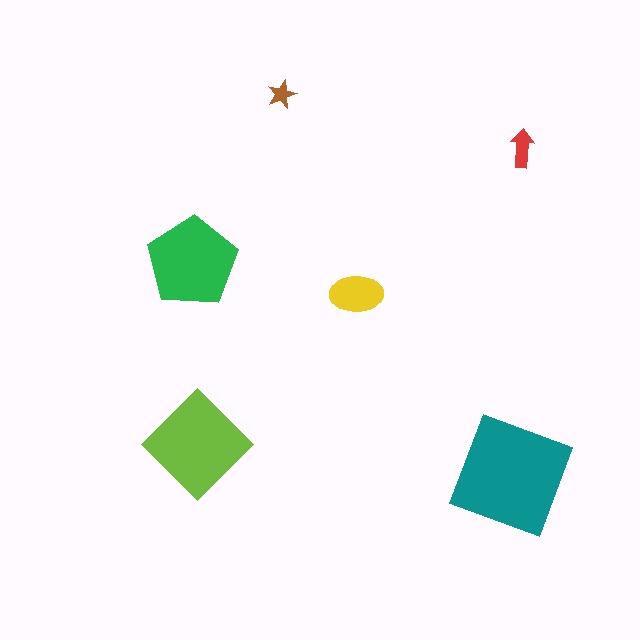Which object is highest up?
The brown star is topmost.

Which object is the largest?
The teal square.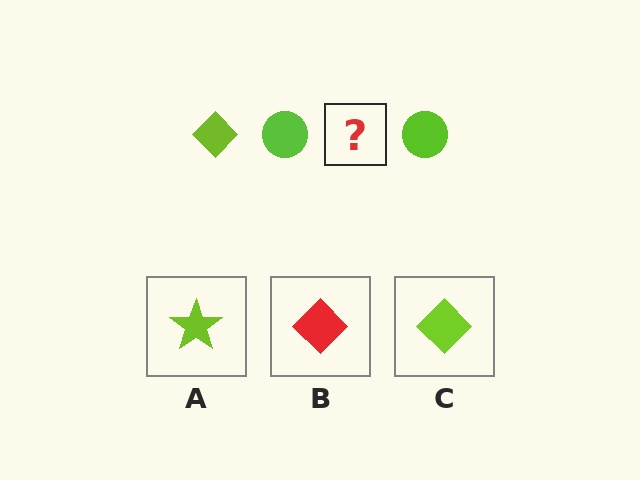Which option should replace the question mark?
Option C.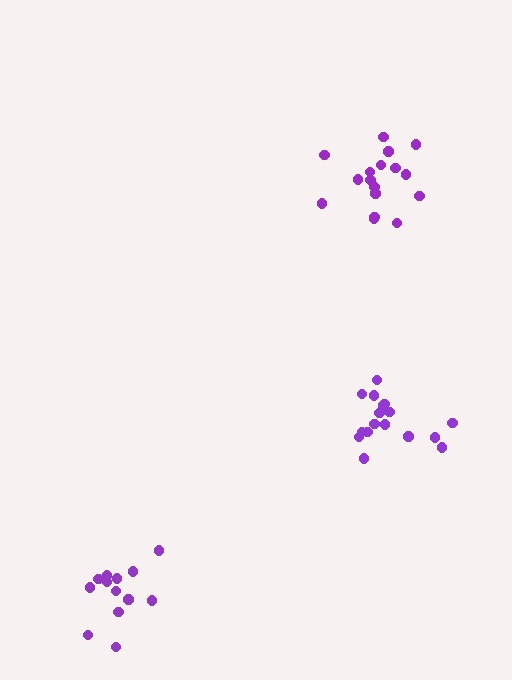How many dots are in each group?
Group 1: 17 dots, Group 2: 13 dots, Group 3: 17 dots (47 total).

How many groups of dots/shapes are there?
There are 3 groups.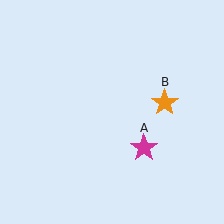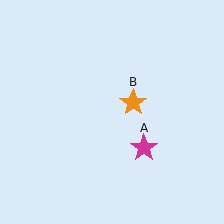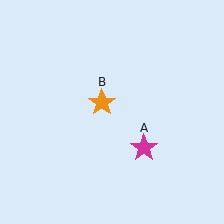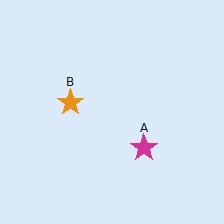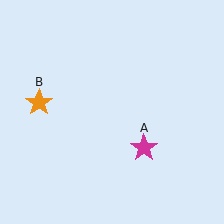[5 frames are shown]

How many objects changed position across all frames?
1 object changed position: orange star (object B).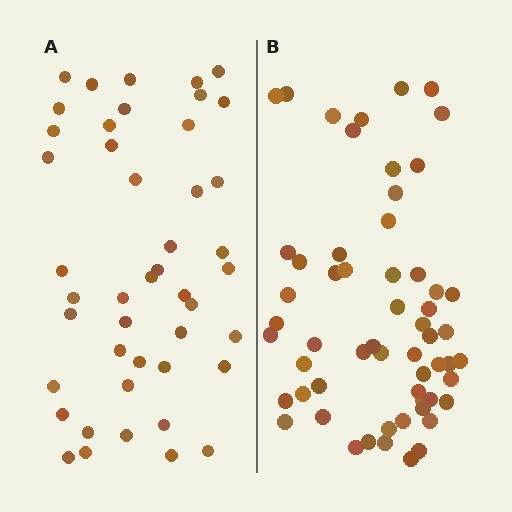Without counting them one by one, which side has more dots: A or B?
Region B (the right region) has more dots.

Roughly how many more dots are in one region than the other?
Region B has approximately 15 more dots than region A.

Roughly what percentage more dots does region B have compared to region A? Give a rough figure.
About 30% more.